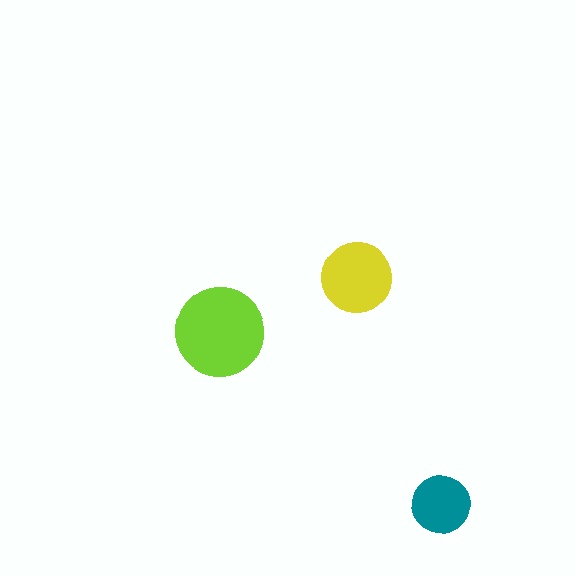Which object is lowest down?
The teal circle is bottommost.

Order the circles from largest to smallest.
the lime one, the yellow one, the teal one.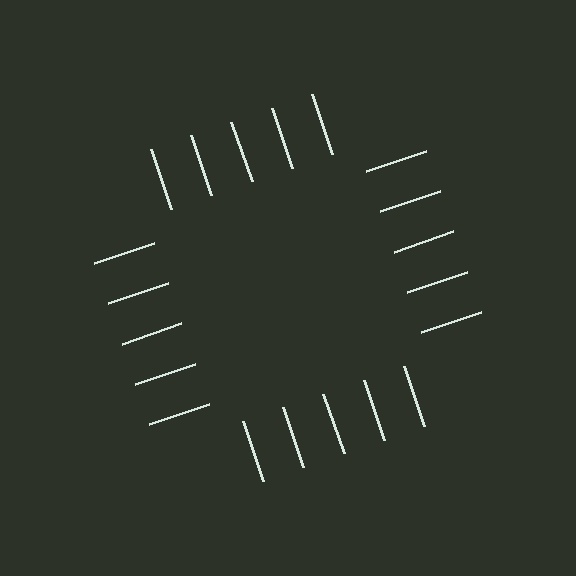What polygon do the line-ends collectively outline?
An illusory square — the line segments terminate on its edges but no continuous stroke is drawn.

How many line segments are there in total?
20 — 5 along each of the 4 edges.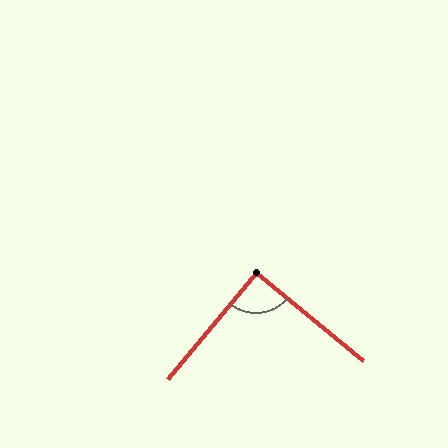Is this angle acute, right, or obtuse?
It is approximately a right angle.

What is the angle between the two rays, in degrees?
Approximately 90 degrees.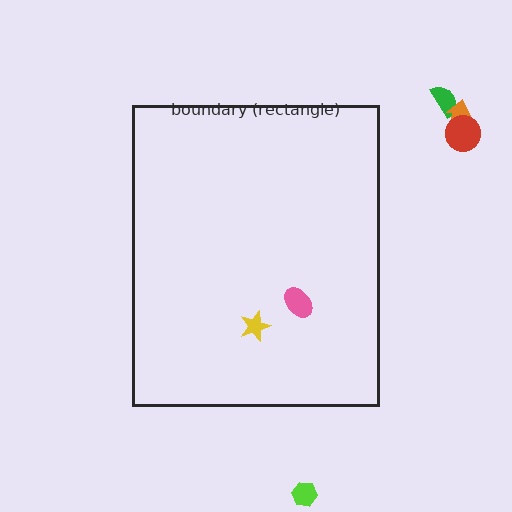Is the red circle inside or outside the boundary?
Outside.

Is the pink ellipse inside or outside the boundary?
Inside.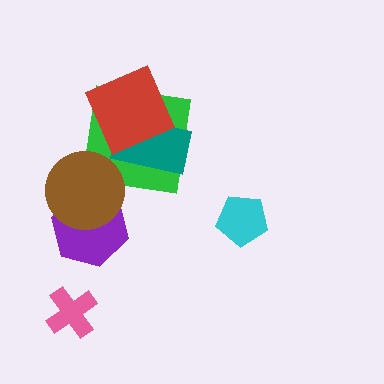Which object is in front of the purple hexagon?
The brown circle is in front of the purple hexagon.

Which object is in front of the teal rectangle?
The red diamond is in front of the teal rectangle.